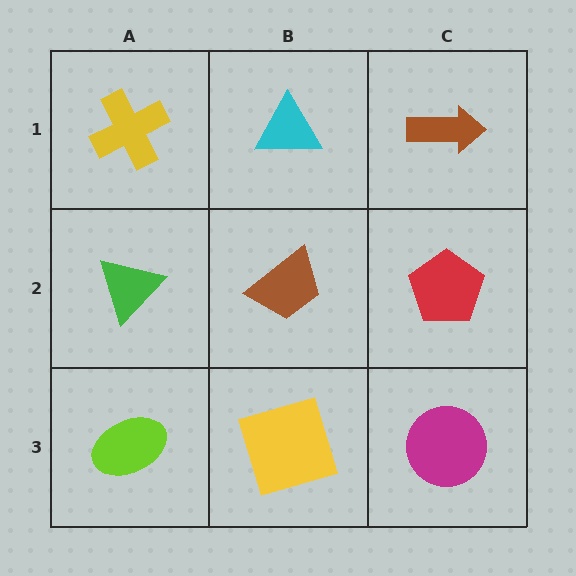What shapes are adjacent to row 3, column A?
A green triangle (row 2, column A), a yellow square (row 3, column B).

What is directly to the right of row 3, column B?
A magenta circle.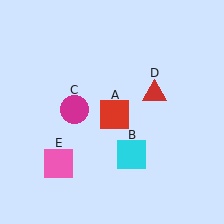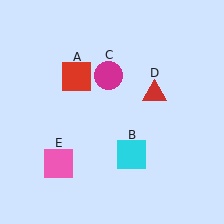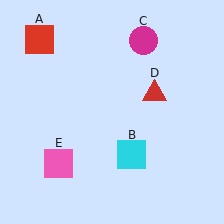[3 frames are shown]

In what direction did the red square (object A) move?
The red square (object A) moved up and to the left.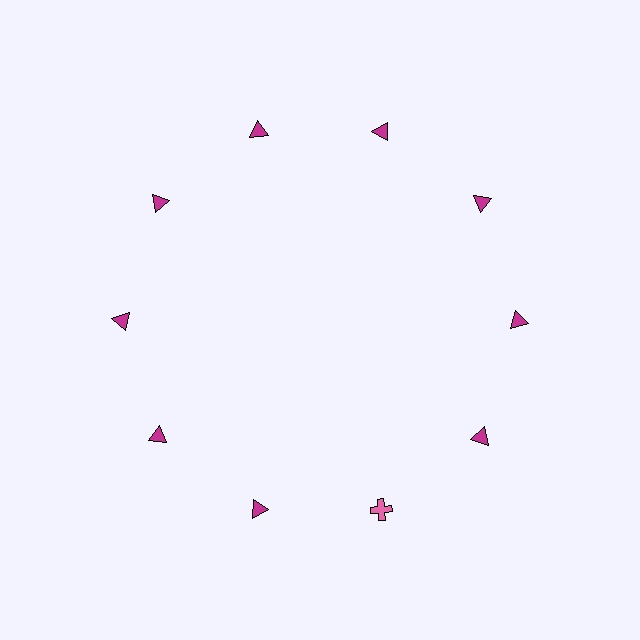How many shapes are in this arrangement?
There are 10 shapes arranged in a ring pattern.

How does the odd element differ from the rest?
It differs in both color (pink instead of magenta) and shape (cross instead of triangle).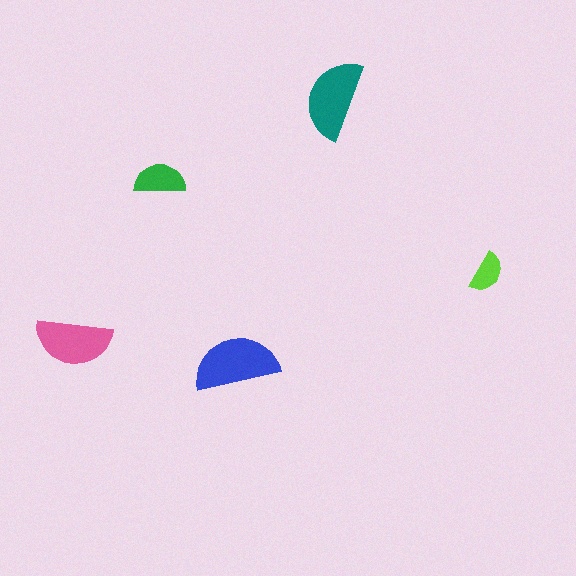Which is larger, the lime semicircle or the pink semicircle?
The pink one.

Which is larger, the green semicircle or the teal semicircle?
The teal one.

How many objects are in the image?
There are 5 objects in the image.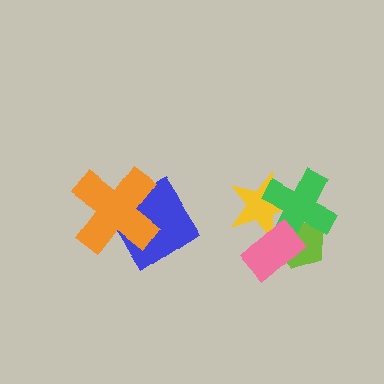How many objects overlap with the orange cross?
1 object overlaps with the orange cross.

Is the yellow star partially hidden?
Yes, it is partially covered by another shape.